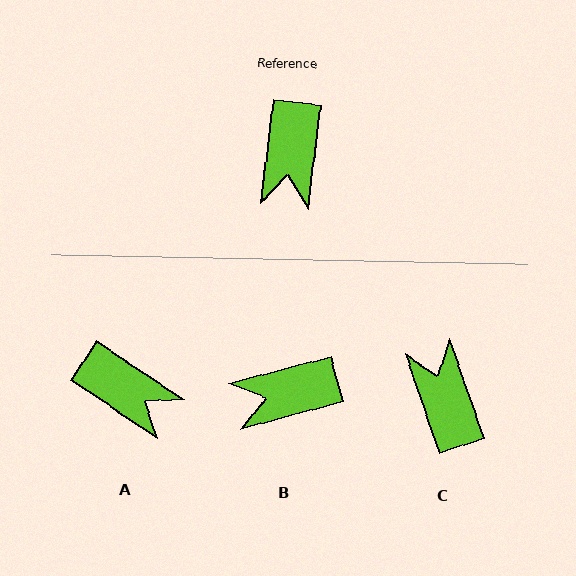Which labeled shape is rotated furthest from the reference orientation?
C, about 154 degrees away.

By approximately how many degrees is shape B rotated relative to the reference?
Approximately 68 degrees clockwise.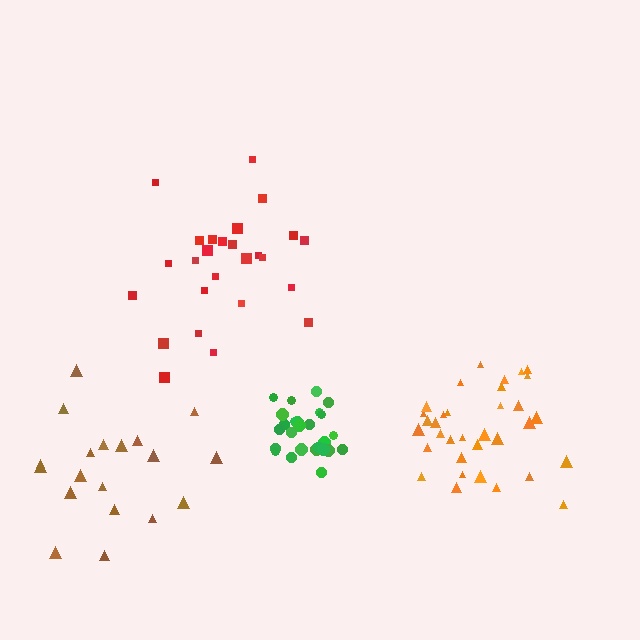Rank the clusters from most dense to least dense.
green, orange, red, brown.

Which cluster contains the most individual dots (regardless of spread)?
Orange (34).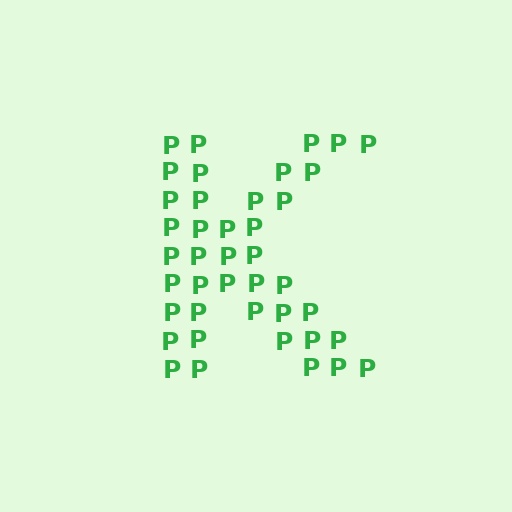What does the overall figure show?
The overall figure shows the letter K.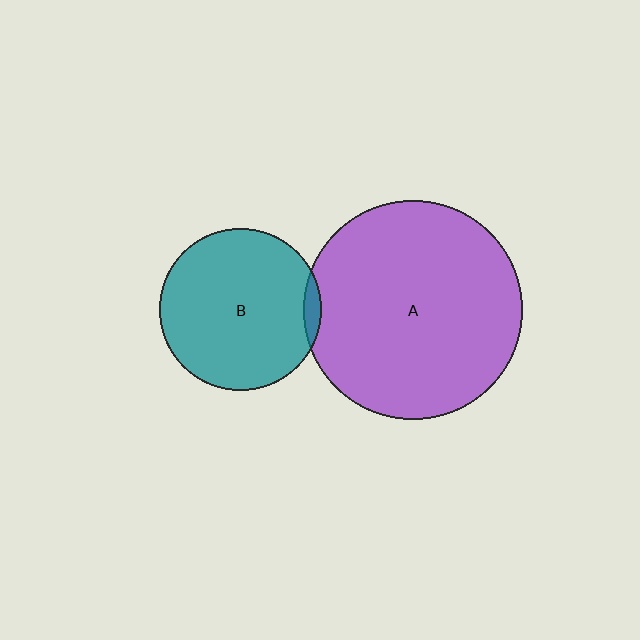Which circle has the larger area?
Circle A (purple).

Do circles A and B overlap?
Yes.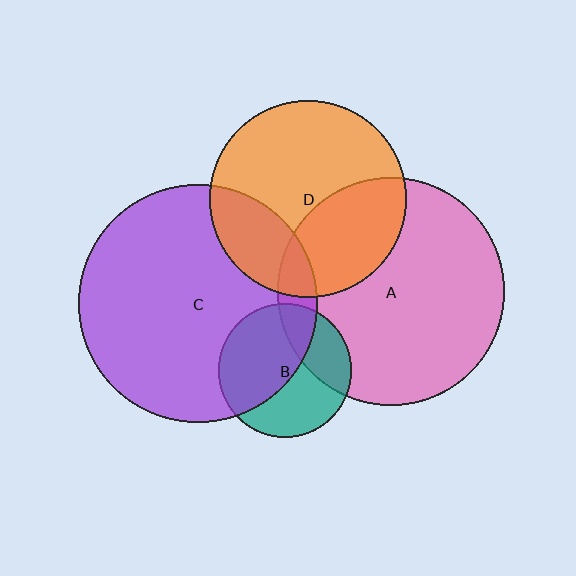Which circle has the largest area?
Circle C (purple).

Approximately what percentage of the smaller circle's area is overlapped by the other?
Approximately 35%.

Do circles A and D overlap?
Yes.